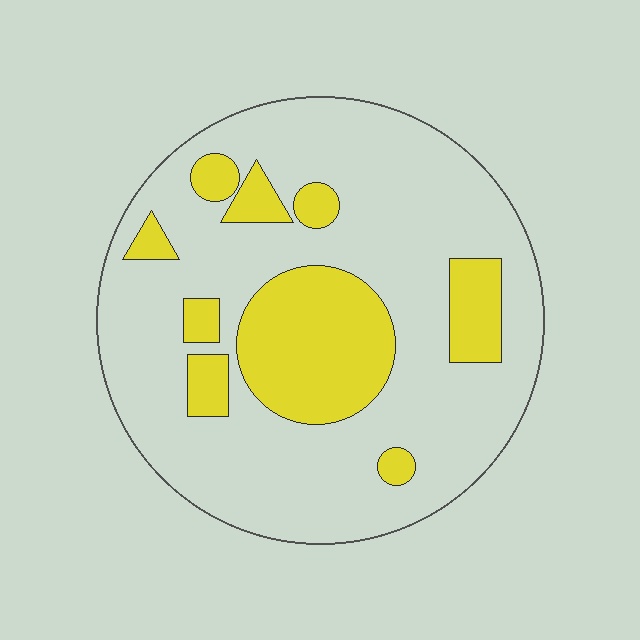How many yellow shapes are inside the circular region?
9.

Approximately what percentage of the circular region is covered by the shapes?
Approximately 25%.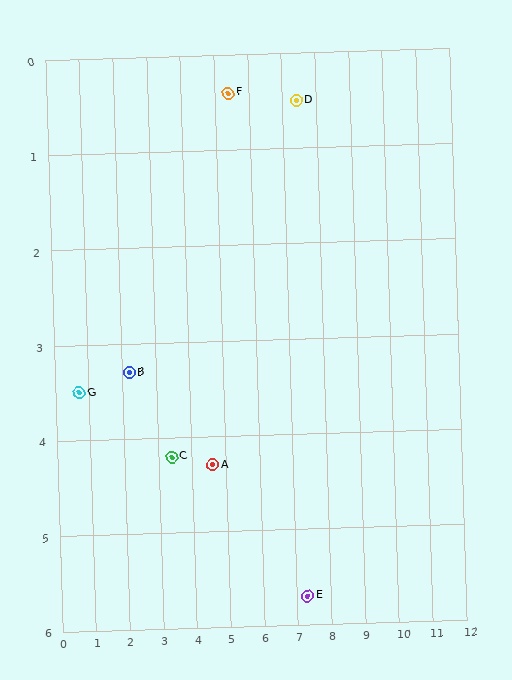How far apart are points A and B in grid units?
Points A and B are about 2.6 grid units apart.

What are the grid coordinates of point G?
Point G is at approximately (0.7, 3.5).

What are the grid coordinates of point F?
Point F is at approximately (5.4, 0.4).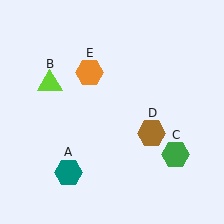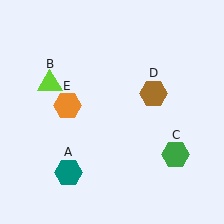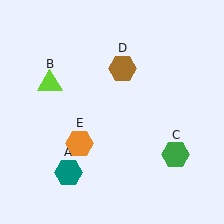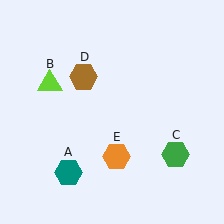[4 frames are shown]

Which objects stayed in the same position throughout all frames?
Teal hexagon (object A) and lime triangle (object B) and green hexagon (object C) remained stationary.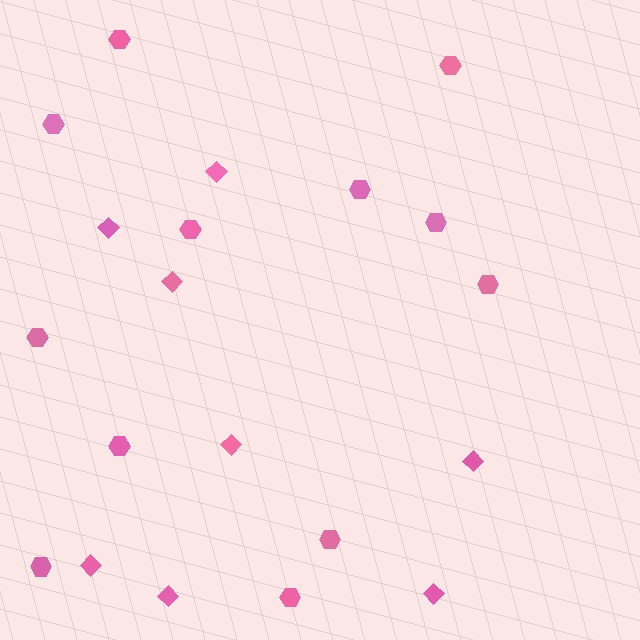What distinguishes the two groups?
There are 2 groups: one group of diamonds (8) and one group of hexagons (12).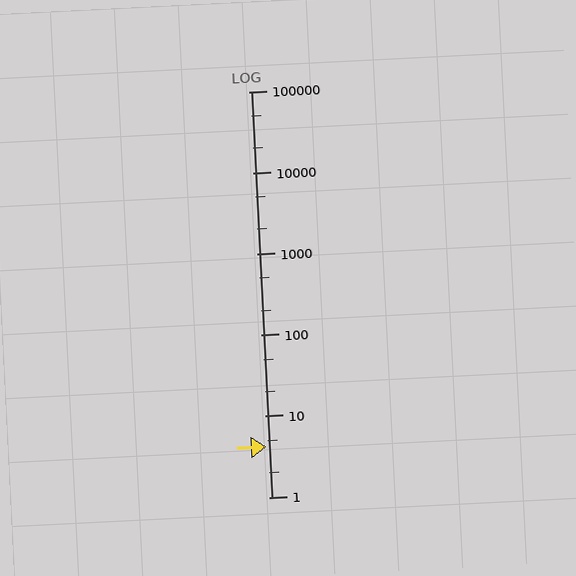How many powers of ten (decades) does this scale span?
The scale spans 5 decades, from 1 to 100000.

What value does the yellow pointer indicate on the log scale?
The pointer indicates approximately 4.2.